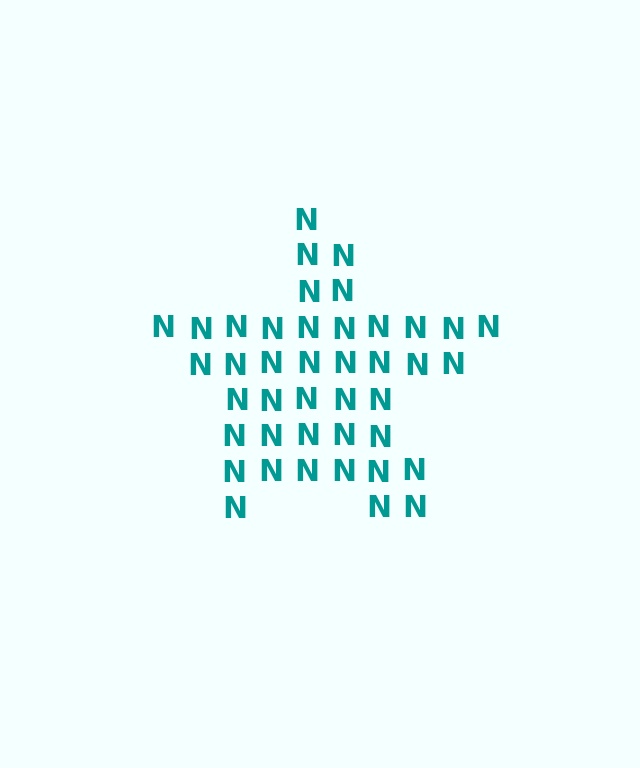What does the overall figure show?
The overall figure shows a star.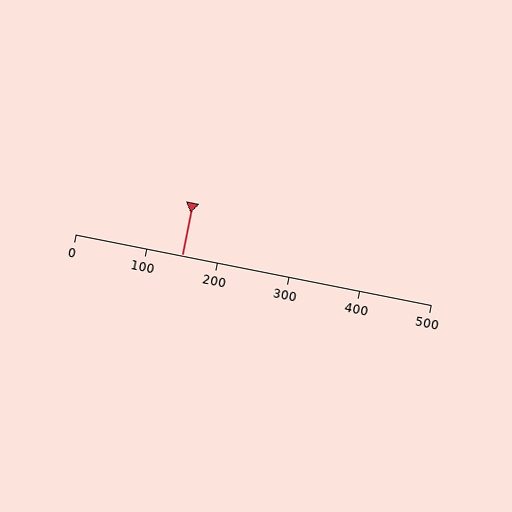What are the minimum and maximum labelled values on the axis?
The axis runs from 0 to 500.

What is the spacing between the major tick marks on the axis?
The major ticks are spaced 100 apart.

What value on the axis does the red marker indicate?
The marker indicates approximately 150.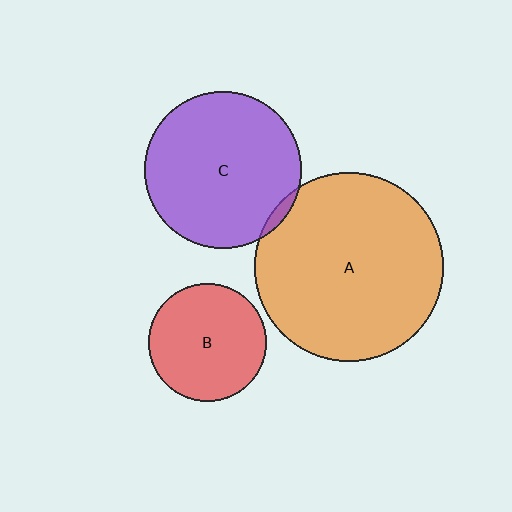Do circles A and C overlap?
Yes.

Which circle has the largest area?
Circle A (orange).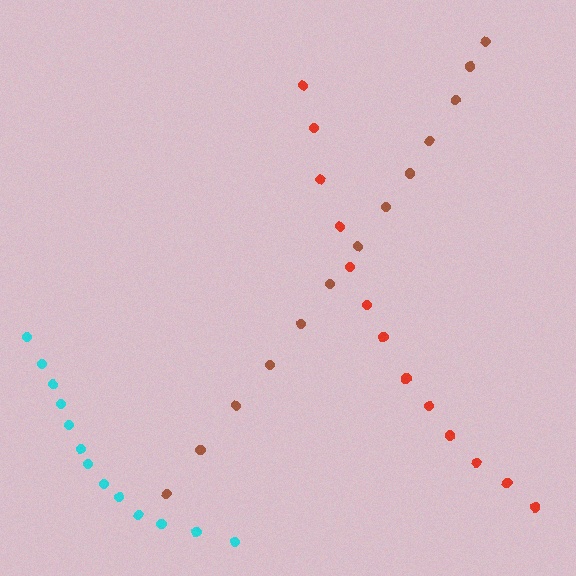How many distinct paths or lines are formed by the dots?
There are 3 distinct paths.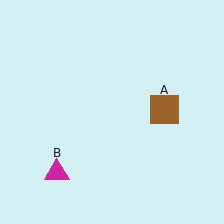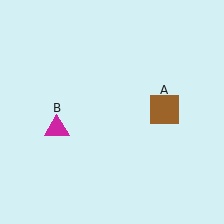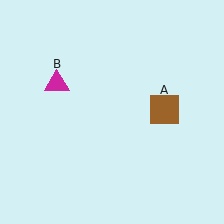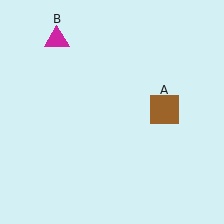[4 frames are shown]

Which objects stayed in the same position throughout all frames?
Brown square (object A) remained stationary.